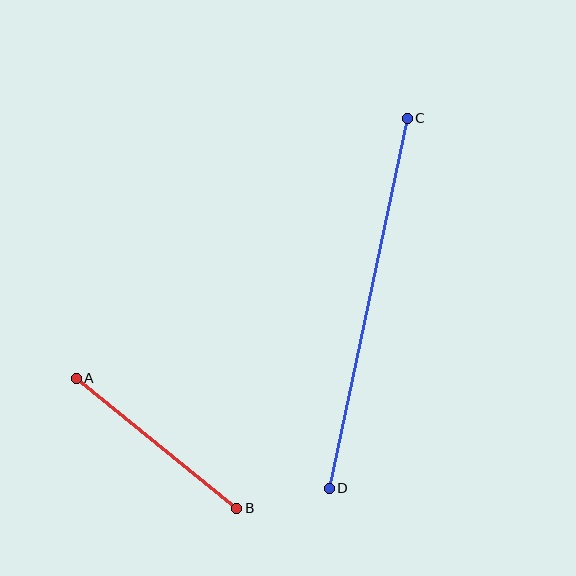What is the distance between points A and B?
The distance is approximately 206 pixels.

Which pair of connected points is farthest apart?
Points C and D are farthest apart.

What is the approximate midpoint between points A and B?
The midpoint is at approximately (156, 443) pixels.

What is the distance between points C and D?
The distance is approximately 378 pixels.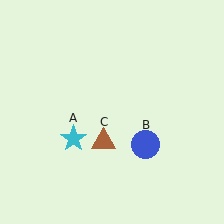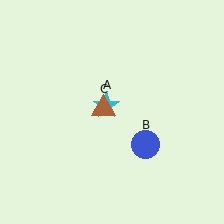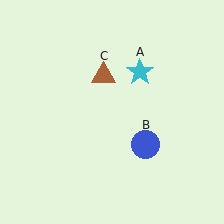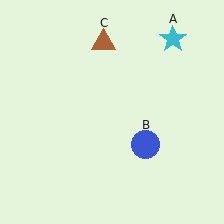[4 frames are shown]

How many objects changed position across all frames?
2 objects changed position: cyan star (object A), brown triangle (object C).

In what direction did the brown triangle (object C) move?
The brown triangle (object C) moved up.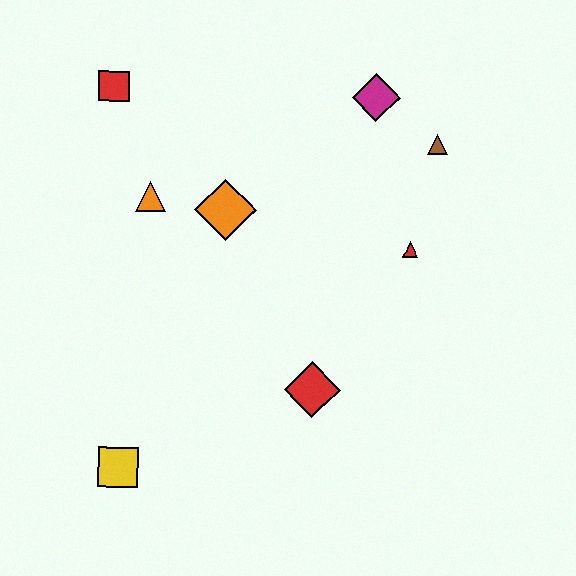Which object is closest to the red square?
The orange triangle is closest to the red square.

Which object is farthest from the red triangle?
The yellow square is farthest from the red triangle.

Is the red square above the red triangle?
Yes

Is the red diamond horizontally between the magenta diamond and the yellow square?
Yes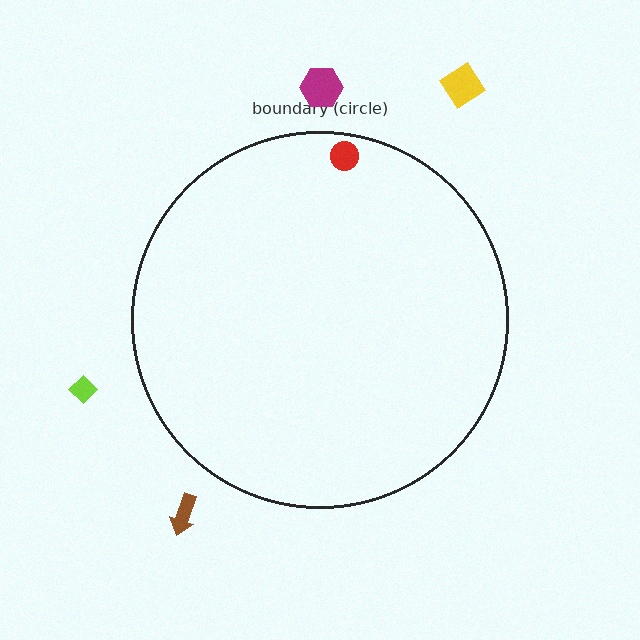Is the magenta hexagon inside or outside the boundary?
Outside.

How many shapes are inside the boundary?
1 inside, 4 outside.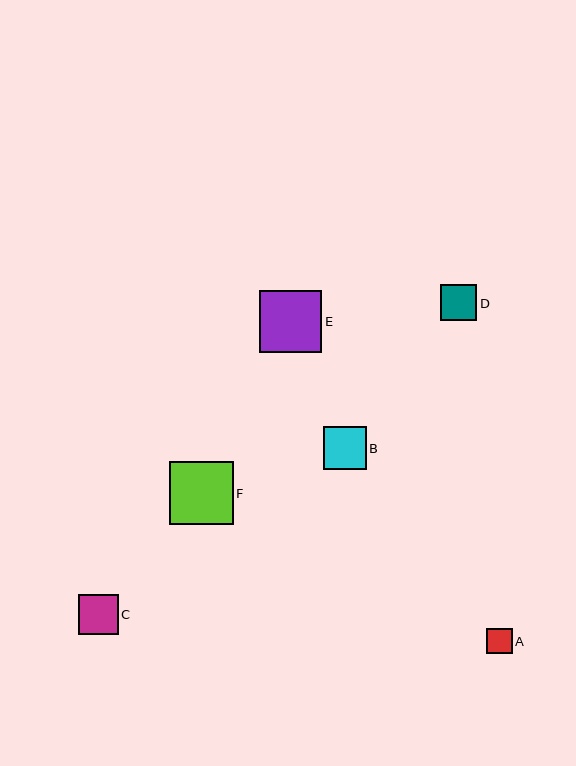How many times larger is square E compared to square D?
Square E is approximately 1.7 times the size of square D.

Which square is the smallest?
Square A is the smallest with a size of approximately 26 pixels.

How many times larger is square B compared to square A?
Square B is approximately 1.7 times the size of square A.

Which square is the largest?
Square F is the largest with a size of approximately 63 pixels.